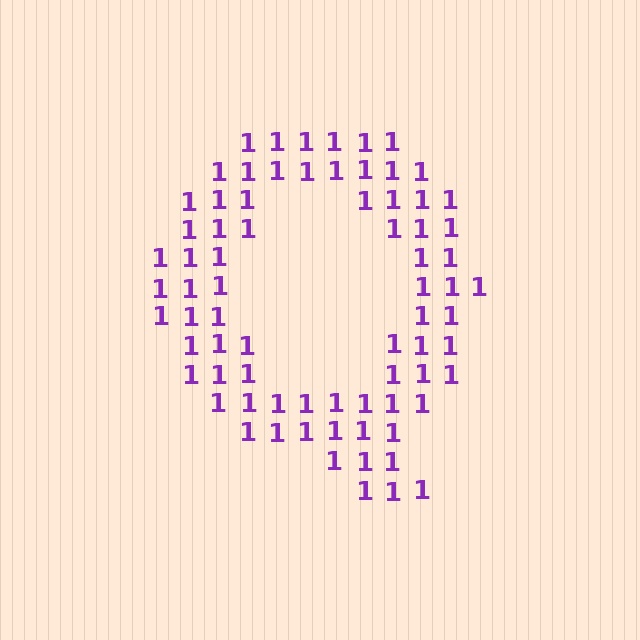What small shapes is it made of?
It is made of small digit 1's.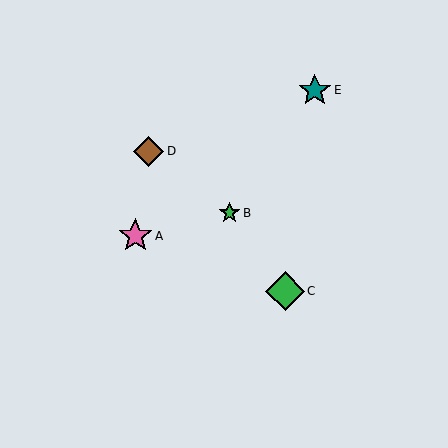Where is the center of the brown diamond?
The center of the brown diamond is at (148, 151).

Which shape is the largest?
The green diamond (labeled C) is the largest.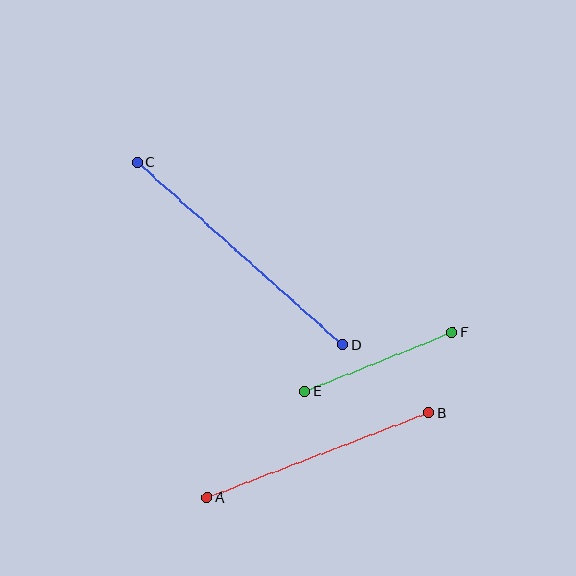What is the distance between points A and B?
The distance is approximately 237 pixels.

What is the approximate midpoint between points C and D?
The midpoint is at approximately (240, 253) pixels.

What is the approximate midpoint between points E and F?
The midpoint is at approximately (378, 362) pixels.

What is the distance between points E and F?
The distance is approximately 159 pixels.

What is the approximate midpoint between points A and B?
The midpoint is at approximately (318, 455) pixels.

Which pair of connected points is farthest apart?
Points C and D are farthest apart.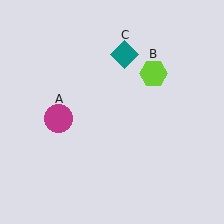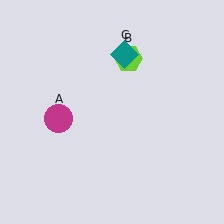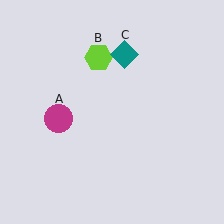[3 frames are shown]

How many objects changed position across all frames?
1 object changed position: lime hexagon (object B).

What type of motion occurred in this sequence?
The lime hexagon (object B) rotated counterclockwise around the center of the scene.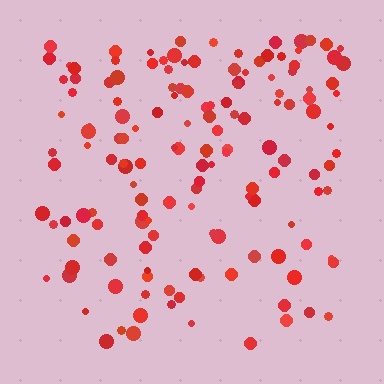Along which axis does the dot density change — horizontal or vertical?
Vertical.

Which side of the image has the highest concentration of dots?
The top.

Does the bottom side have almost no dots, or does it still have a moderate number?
Still a moderate number, just noticeably fewer than the top.